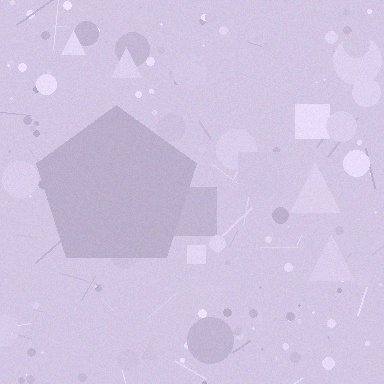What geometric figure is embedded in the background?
A pentagon is embedded in the background.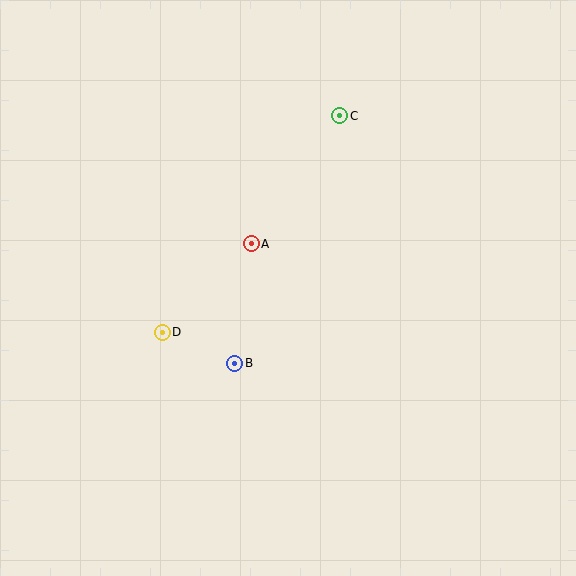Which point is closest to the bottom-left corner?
Point D is closest to the bottom-left corner.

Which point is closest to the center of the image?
Point A at (251, 244) is closest to the center.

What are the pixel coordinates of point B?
Point B is at (235, 363).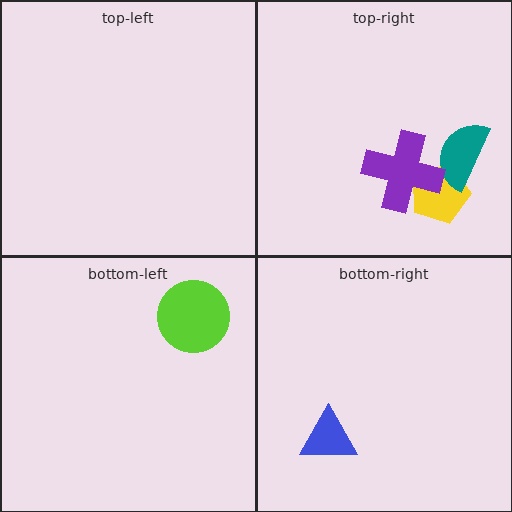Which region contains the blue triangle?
The bottom-right region.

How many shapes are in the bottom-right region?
1.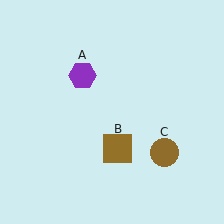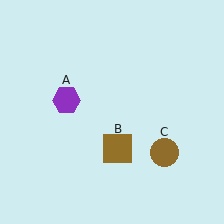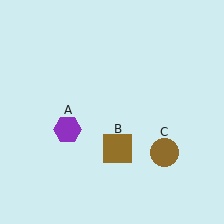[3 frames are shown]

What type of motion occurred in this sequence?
The purple hexagon (object A) rotated counterclockwise around the center of the scene.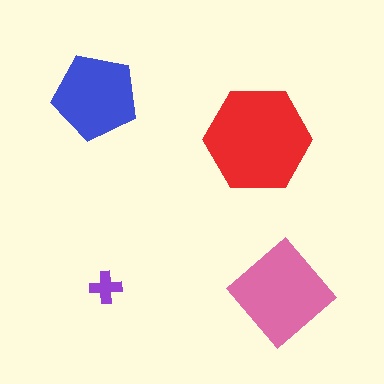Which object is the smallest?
The purple cross.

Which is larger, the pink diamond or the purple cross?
The pink diamond.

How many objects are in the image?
There are 4 objects in the image.